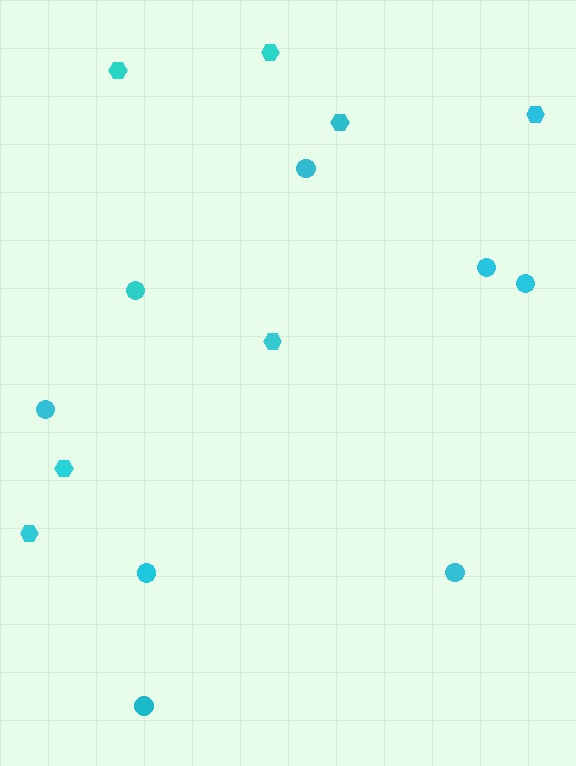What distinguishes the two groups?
There are 2 groups: one group of hexagons (7) and one group of circles (8).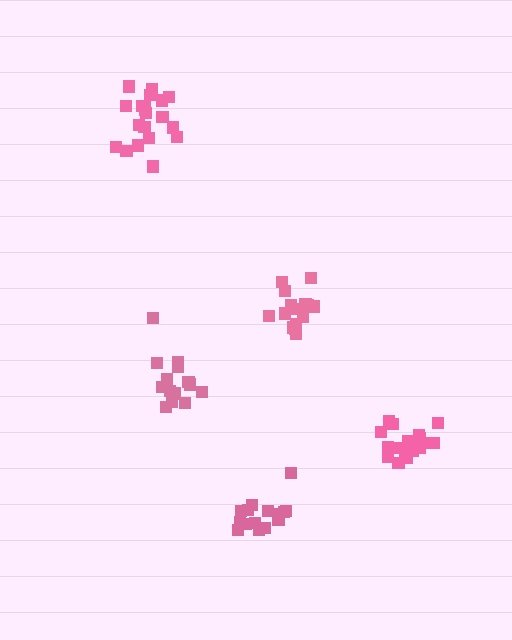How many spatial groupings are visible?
There are 5 spatial groupings.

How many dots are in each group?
Group 1: 15 dots, Group 2: 14 dots, Group 3: 15 dots, Group 4: 19 dots, Group 5: 20 dots (83 total).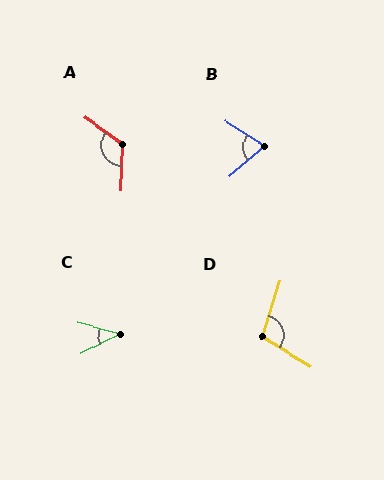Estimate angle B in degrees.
Approximately 72 degrees.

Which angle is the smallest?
C, at approximately 42 degrees.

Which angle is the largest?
A, at approximately 122 degrees.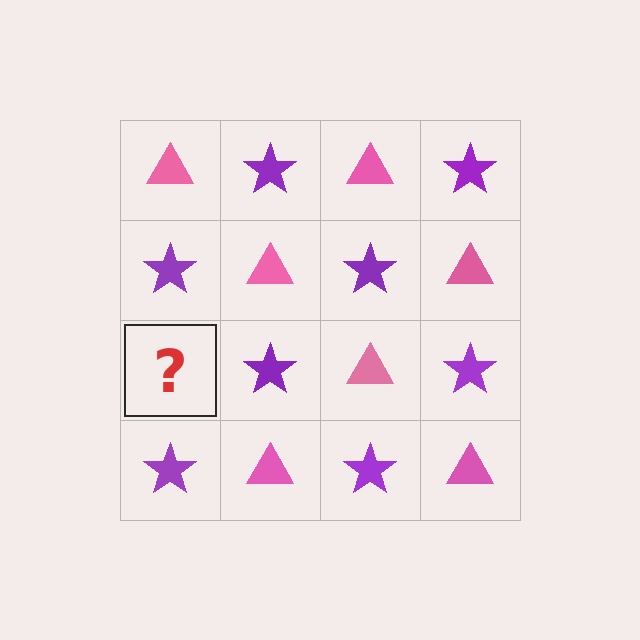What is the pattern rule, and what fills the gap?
The rule is that it alternates pink triangle and purple star in a checkerboard pattern. The gap should be filled with a pink triangle.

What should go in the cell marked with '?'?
The missing cell should contain a pink triangle.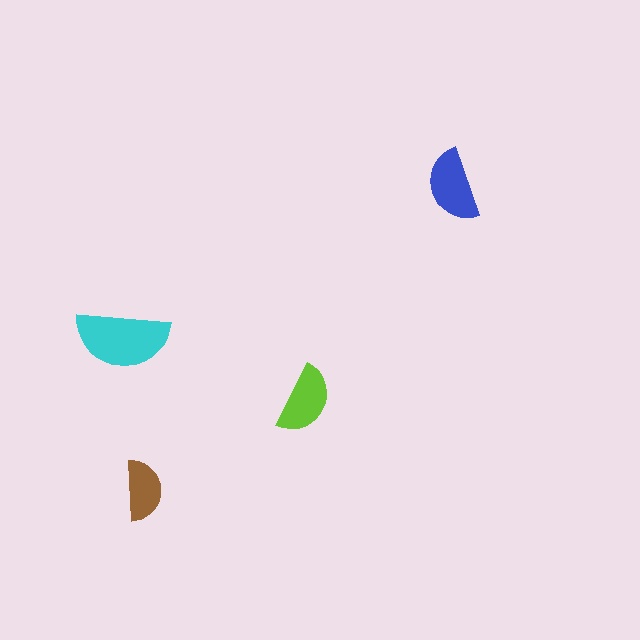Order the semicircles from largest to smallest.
the cyan one, the blue one, the lime one, the brown one.